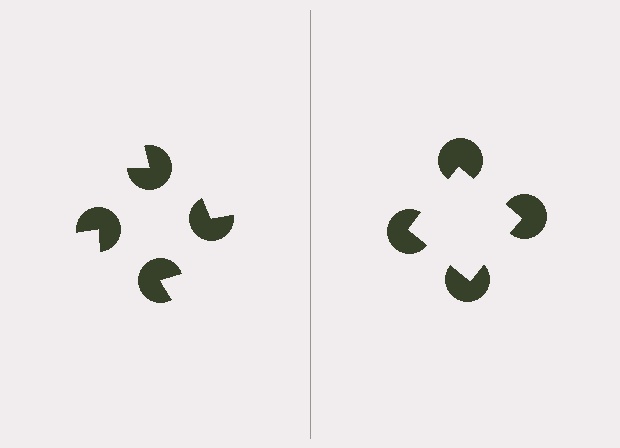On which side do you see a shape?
An illusory square appears on the right side. On the left side the wedge cuts are rotated, so no coherent shape forms.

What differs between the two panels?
The pac-man discs are positioned identically on both sides; only the wedge orientations differ. On the right they align to a square; on the left they are misaligned.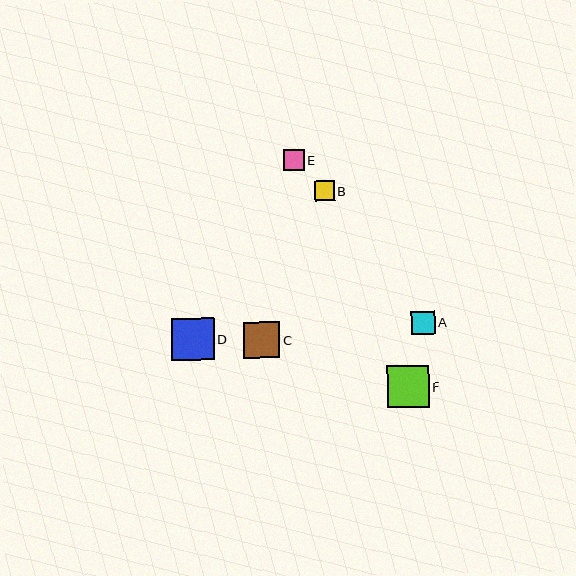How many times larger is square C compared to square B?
Square C is approximately 1.8 times the size of square B.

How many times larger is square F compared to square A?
Square F is approximately 1.8 times the size of square A.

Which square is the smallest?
Square B is the smallest with a size of approximately 20 pixels.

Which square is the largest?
Square D is the largest with a size of approximately 43 pixels.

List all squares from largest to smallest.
From largest to smallest: D, F, C, A, E, B.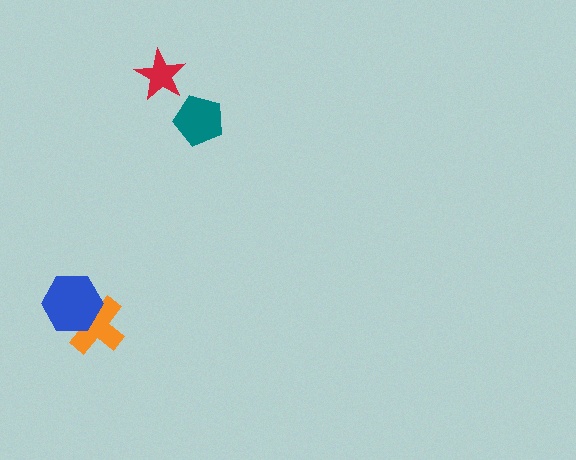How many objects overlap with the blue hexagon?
1 object overlaps with the blue hexagon.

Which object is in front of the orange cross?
The blue hexagon is in front of the orange cross.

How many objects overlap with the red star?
0 objects overlap with the red star.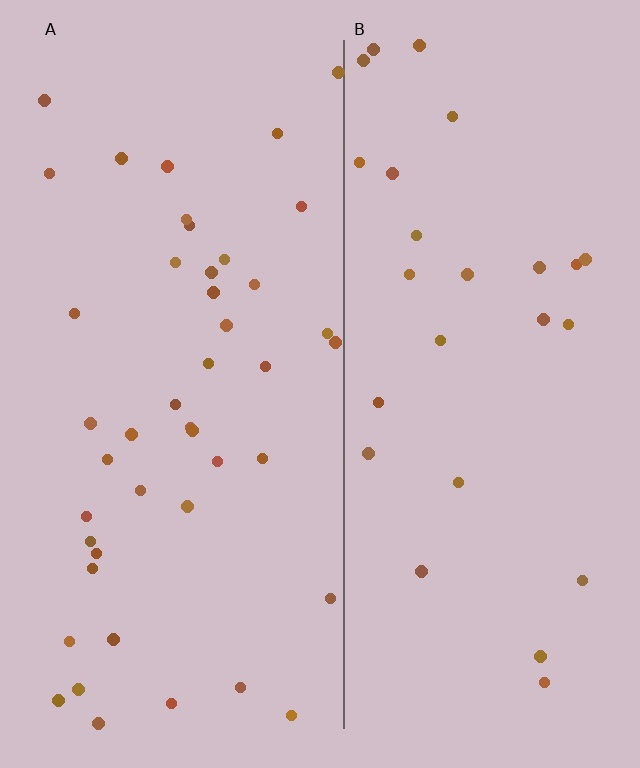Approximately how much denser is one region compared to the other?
Approximately 1.6× — region A over region B.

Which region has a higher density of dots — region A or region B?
A (the left).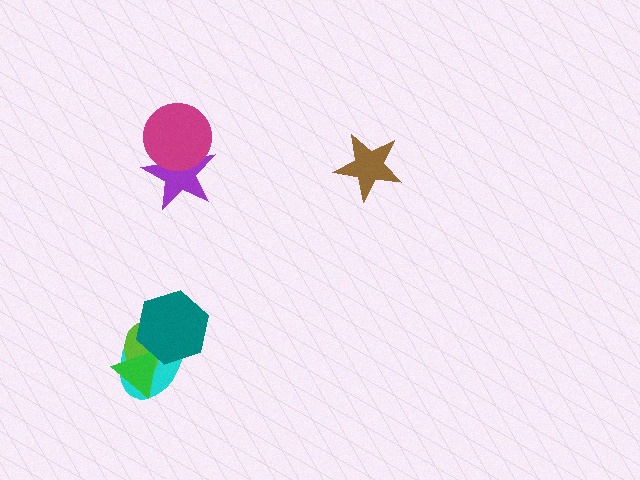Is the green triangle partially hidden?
Yes, it is partially covered by another shape.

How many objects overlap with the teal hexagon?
3 objects overlap with the teal hexagon.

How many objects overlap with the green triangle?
3 objects overlap with the green triangle.